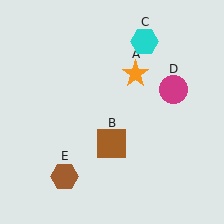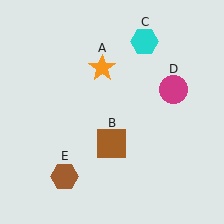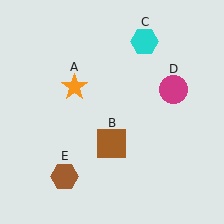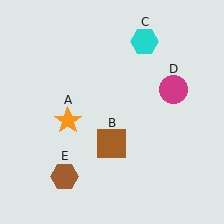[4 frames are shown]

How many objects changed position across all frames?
1 object changed position: orange star (object A).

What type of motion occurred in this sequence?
The orange star (object A) rotated counterclockwise around the center of the scene.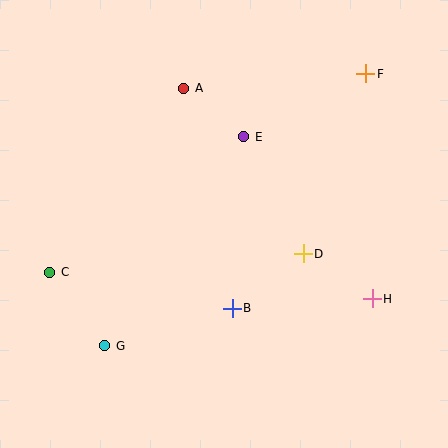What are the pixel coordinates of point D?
Point D is at (303, 254).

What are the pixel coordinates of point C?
Point C is at (50, 272).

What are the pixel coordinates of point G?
Point G is at (105, 346).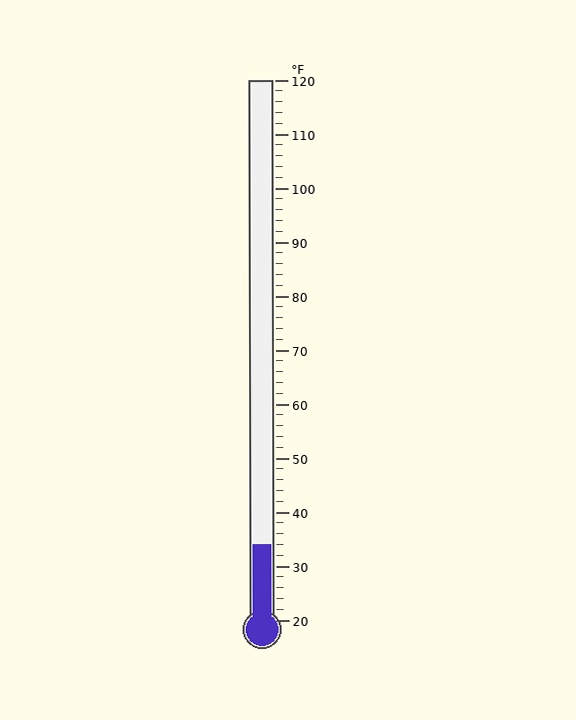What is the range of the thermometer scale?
The thermometer scale ranges from 20°F to 120°F.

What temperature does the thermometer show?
The thermometer shows approximately 34°F.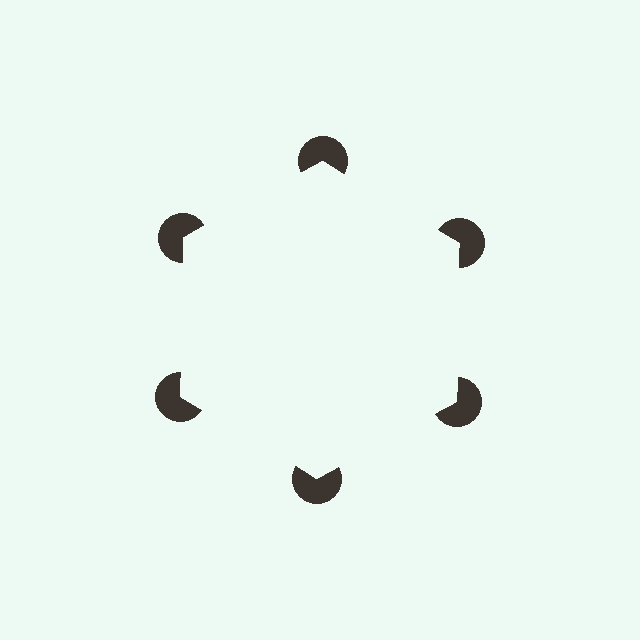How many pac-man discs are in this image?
There are 6 — one at each vertex of the illusory hexagon.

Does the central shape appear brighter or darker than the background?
It typically appears slightly brighter than the background, even though no actual brightness change is drawn.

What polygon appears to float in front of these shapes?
An illusory hexagon — its edges are inferred from the aligned wedge cuts in the pac-man discs, not physically drawn.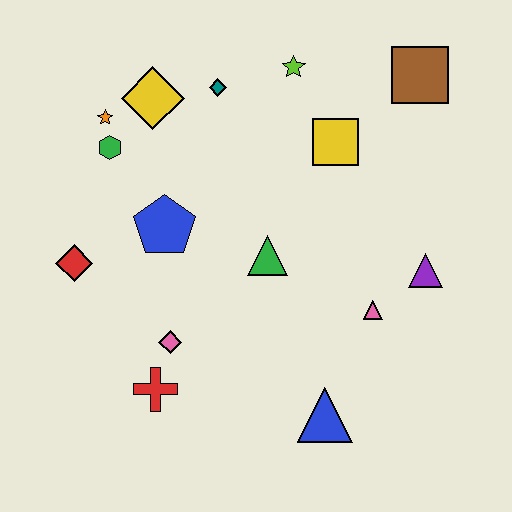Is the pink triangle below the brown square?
Yes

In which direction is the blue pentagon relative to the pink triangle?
The blue pentagon is to the left of the pink triangle.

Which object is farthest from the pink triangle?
The orange star is farthest from the pink triangle.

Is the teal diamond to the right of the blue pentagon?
Yes